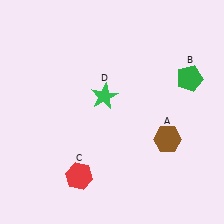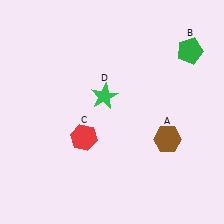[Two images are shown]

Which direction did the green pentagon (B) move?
The green pentagon (B) moved up.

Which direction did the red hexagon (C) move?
The red hexagon (C) moved up.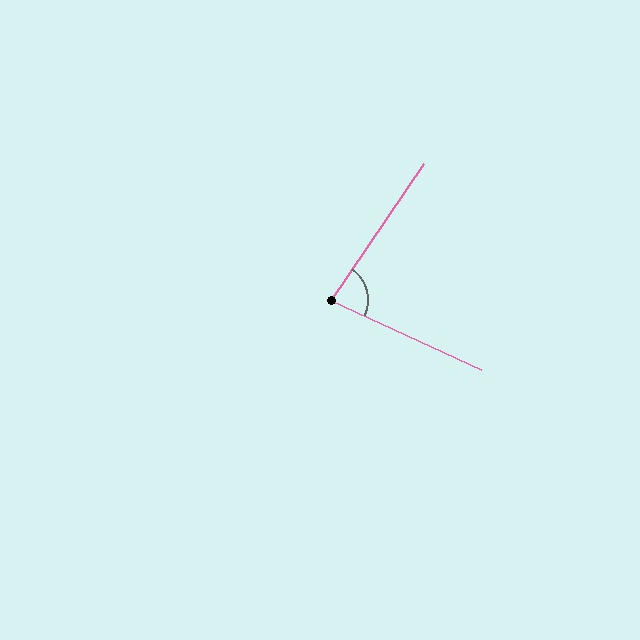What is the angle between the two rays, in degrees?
Approximately 81 degrees.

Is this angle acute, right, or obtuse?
It is acute.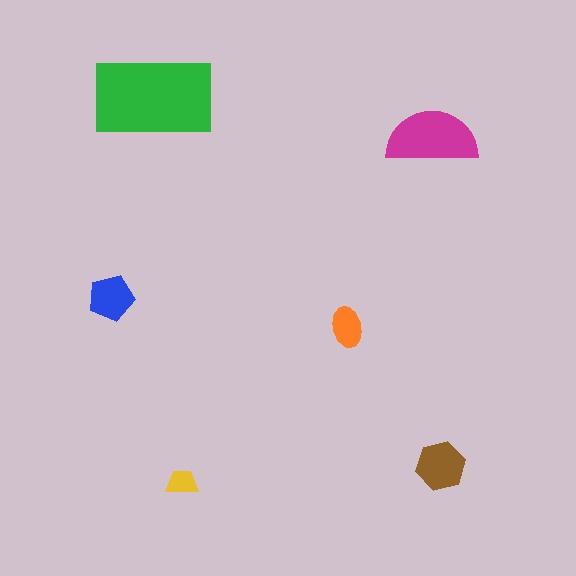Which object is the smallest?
The yellow trapezoid.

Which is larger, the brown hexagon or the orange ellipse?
The brown hexagon.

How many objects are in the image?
There are 6 objects in the image.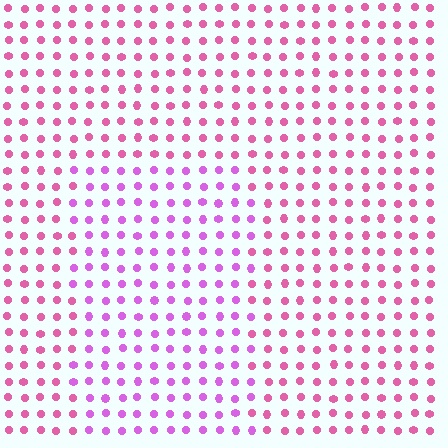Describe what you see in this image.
The image is filled with small pink elements in a uniform arrangement. A rectangle-shaped region is visible where the elements are tinted to a slightly different hue, forming a subtle color boundary.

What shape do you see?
I see a rectangle.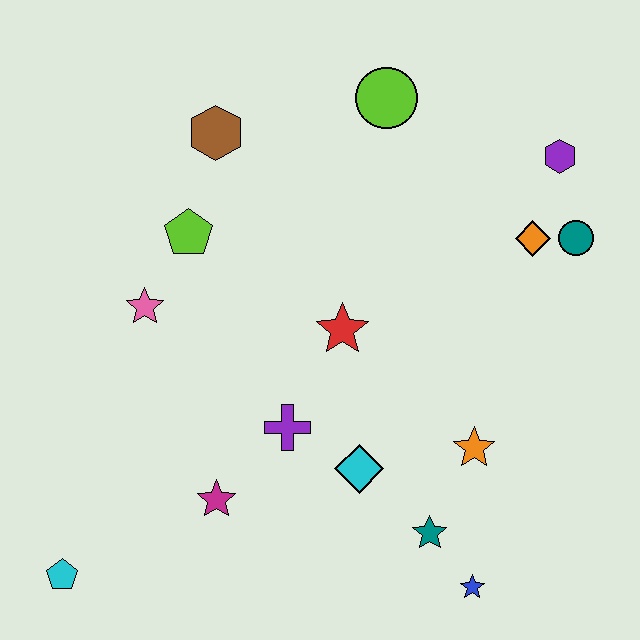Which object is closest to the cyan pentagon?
The magenta star is closest to the cyan pentagon.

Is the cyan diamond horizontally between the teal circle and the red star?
Yes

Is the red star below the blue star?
No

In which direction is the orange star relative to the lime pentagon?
The orange star is to the right of the lime pentagon.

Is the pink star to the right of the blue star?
No